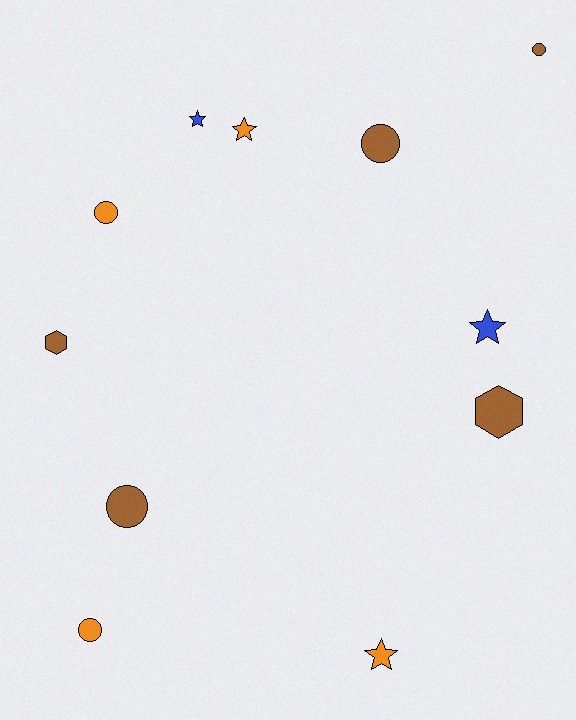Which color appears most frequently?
Brown, with 5 objects.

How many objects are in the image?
There are 11 objects.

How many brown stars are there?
There are no brown stars.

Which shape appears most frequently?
Circle, with 5 objects.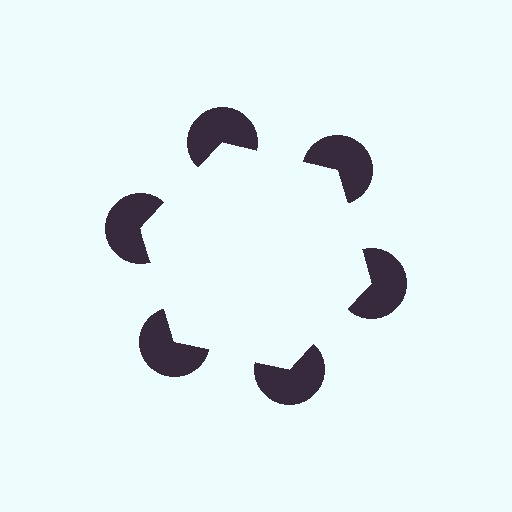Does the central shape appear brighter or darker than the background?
It typically appears slightly brighter than the background, even though no actual brightness change is drawn.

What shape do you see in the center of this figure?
An illusory hexagon — its edges are inferred from the aligned wedge cuts in the pac-man discs, not physically drawn.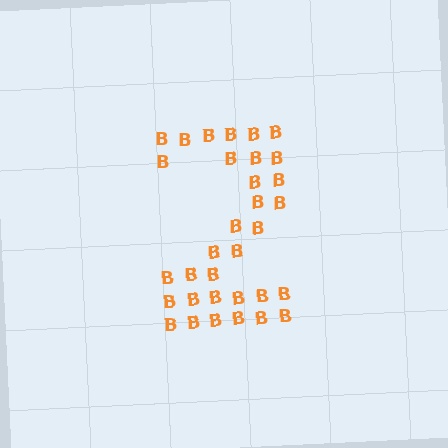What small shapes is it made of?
It is made of small letter B's.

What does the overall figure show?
The overall figure shows the digit 2.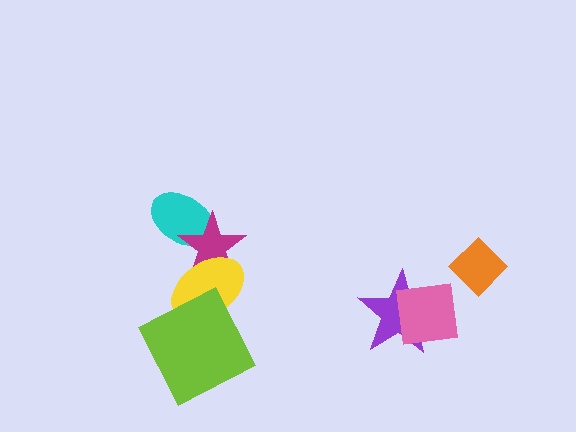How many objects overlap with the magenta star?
2 objects overlap with the magenta star.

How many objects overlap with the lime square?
1 object overlaps with the lime square.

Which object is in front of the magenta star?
The yellow ellipse is in front of the magenta star.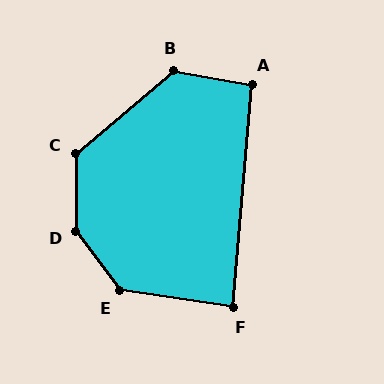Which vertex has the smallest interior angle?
F, at approximately 86 degrees.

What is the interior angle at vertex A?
Approximately 96 degrees (obtuse).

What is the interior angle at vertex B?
Approximately 130 degrees (obtuse).